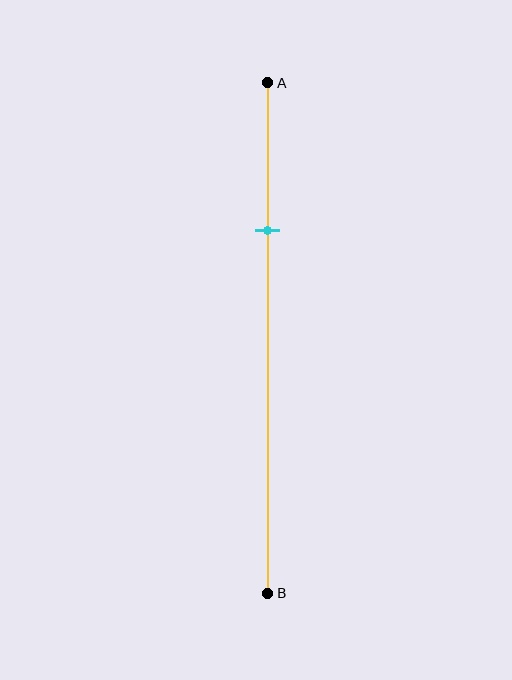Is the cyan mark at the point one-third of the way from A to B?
No, the mark is at about 30% from A, not at the 33% one-third point.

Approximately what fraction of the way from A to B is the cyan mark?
The cyan mark is approximately 30% of the way from A to B.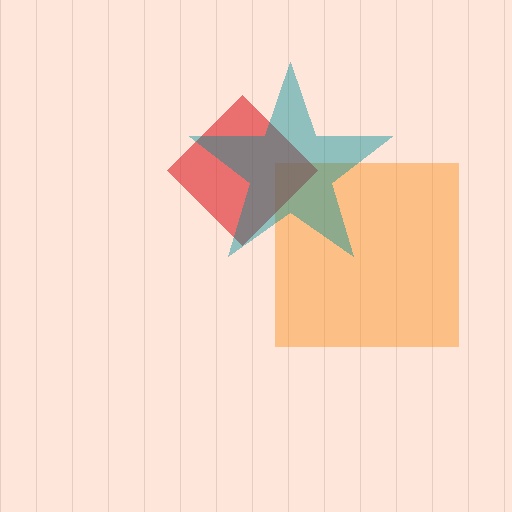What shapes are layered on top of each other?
The layered shapes are: an orange square, a red diamond, a teal star.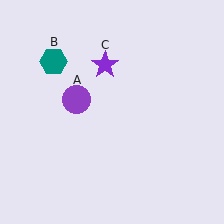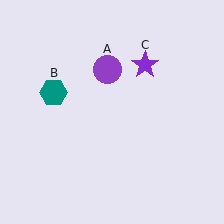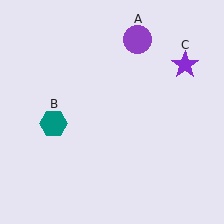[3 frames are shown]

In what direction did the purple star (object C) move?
The purple star (object C) moved right.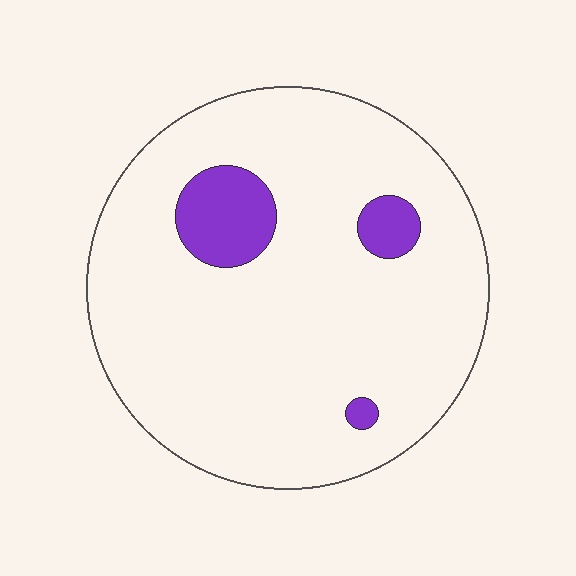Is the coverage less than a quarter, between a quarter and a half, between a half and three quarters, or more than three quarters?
Less than a quarter.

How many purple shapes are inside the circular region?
3.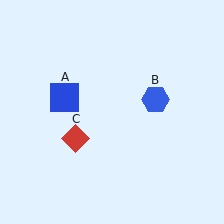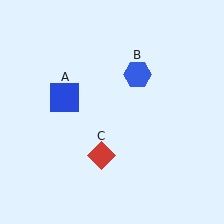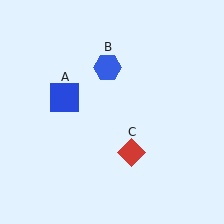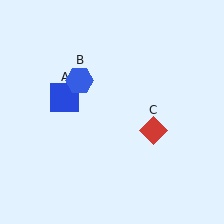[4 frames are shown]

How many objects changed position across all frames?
2 objects changed position: blue hexagon (object B), red diamond (object C).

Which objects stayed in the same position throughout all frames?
Blue square (object A) remained stationary.